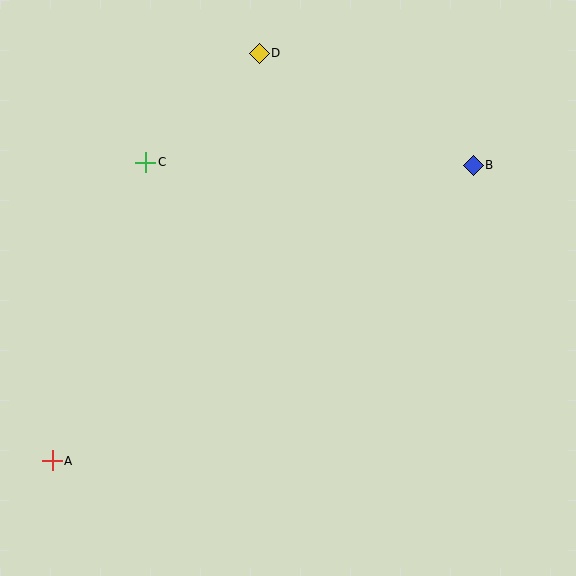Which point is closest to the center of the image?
Point C at (146, 162) is closest to the center.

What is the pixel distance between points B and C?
The distance between B and C is 327 pixels.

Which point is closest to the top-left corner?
Point C is closest to the top-left corner.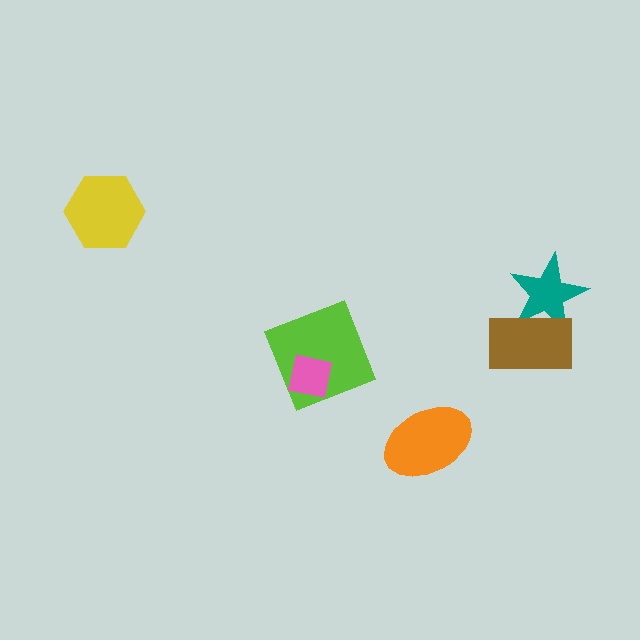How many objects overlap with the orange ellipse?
0 objects overlap with the orange ellipse.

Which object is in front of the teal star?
The brown rectangle is in front of the teal star.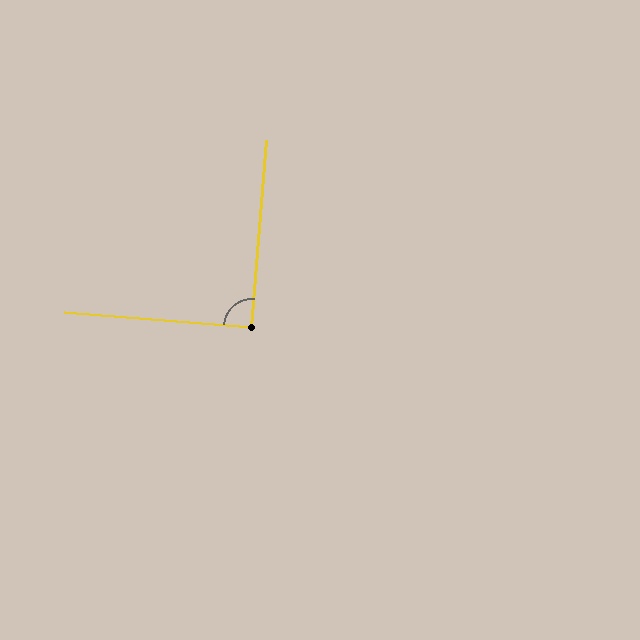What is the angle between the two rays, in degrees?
Approximately 90 degrees.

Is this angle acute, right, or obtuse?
It is approximately a right angle.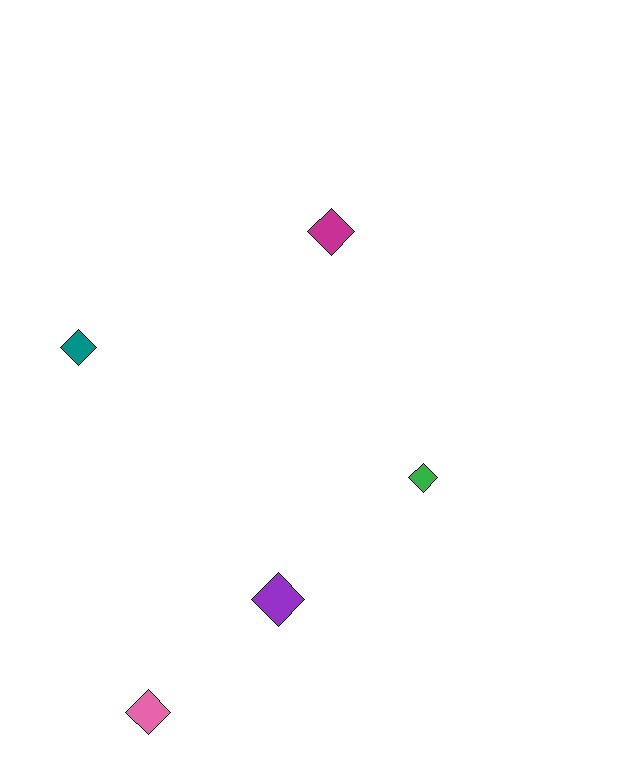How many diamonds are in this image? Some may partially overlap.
There are 5 diamonds.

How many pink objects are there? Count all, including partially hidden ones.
There is 1 pink object.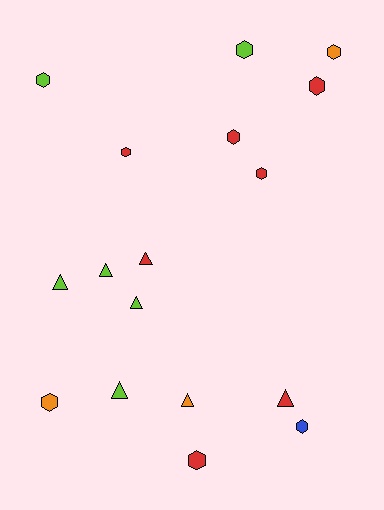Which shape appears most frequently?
Hexagon, with 10 objects.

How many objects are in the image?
There are 17 objects.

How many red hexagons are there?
There are 5 red hexagons.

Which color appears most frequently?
Red, with 7 objects.